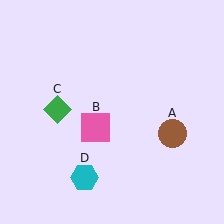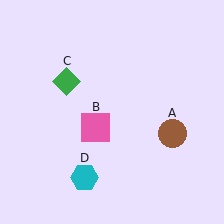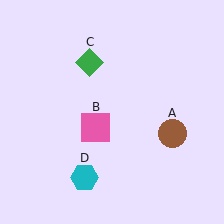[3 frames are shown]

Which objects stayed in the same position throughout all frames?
Brown circle (object A) and pink square (object B) and cyan hexagon (object D) remained stationary.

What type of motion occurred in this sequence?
The green diamond (object C) rotated clockwise around the center of the scene.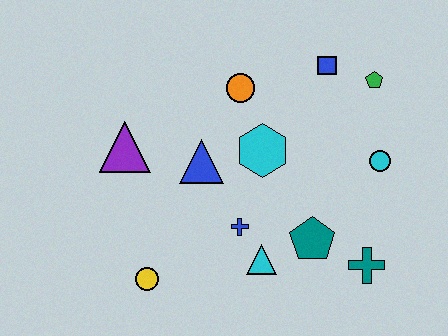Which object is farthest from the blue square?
The yellow circle is farthest from the blue square.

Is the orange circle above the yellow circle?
Yes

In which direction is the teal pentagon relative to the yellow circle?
The teal pentagon is to the right of the yellow circle.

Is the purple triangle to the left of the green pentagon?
Yes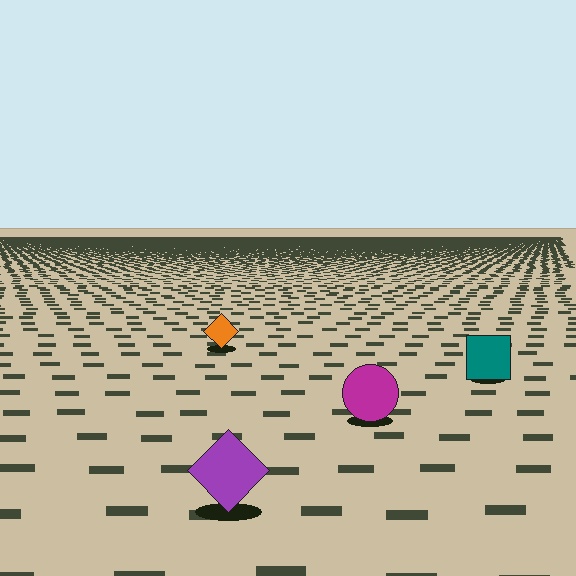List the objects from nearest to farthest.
From nearest to farthest: the purple diamond, the magenta circle, the teal square, the orange diamond.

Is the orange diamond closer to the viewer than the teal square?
No. The teal square is closer — you can tell from the texture gradient: the ground texture is coarser near it.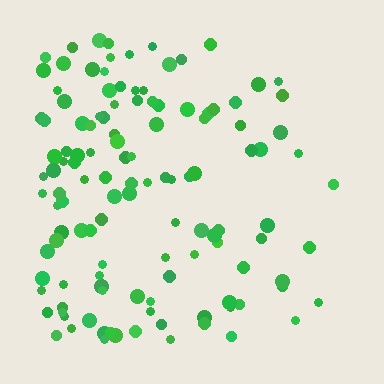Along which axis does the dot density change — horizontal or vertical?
Horizontal.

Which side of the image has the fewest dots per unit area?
The right.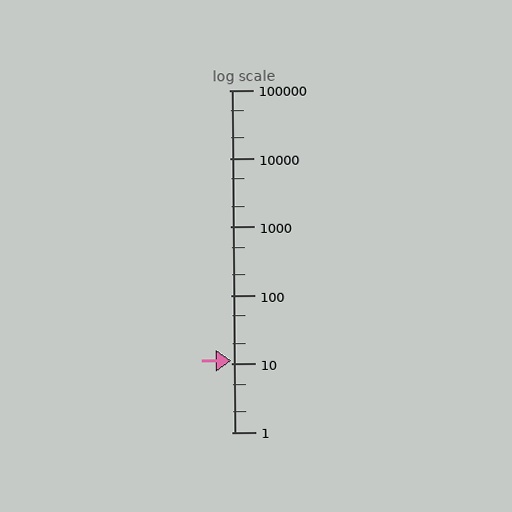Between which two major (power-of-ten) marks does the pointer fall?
The pointer is between 10 and 100.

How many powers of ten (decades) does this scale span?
The scale spans 5 decades, from 1 to 100000.